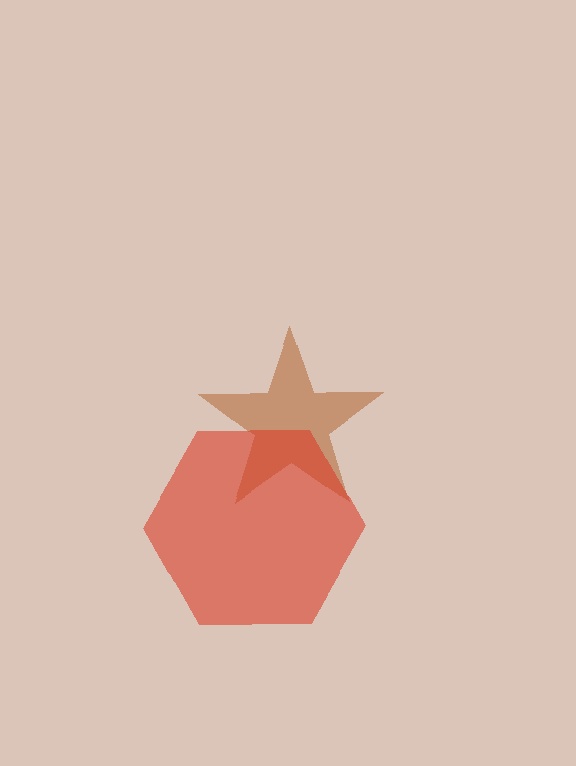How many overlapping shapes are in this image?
There are 2 overlapping shapes in the image.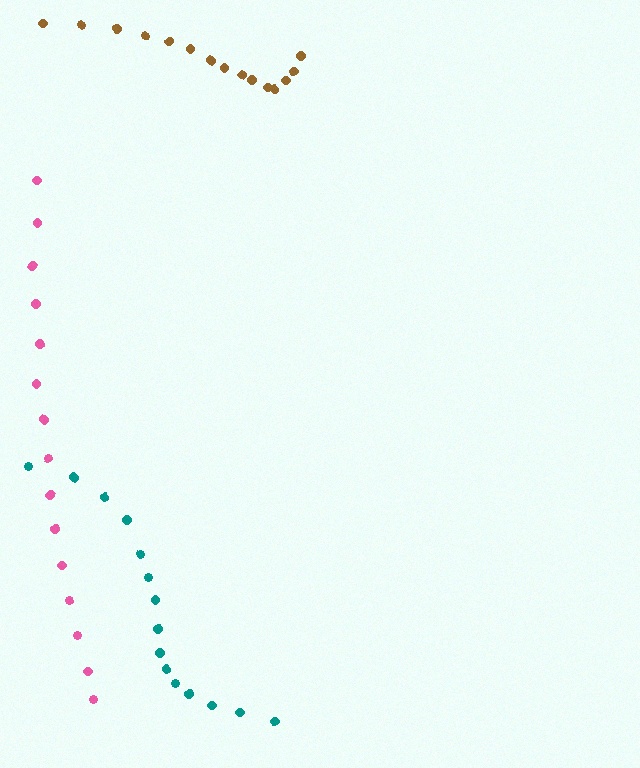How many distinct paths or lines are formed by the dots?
There are 3 distinct paths.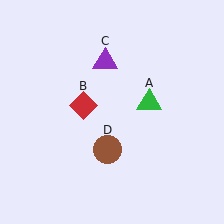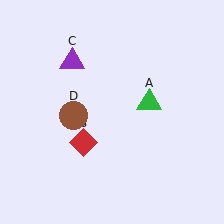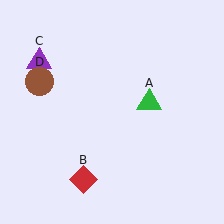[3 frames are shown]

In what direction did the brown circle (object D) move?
The brown circle (object D) moved up and to the left.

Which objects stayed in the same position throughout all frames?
Green triangle (object A) remained stationary.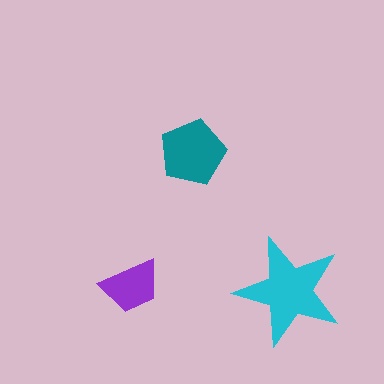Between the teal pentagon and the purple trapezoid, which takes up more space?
The teal pentagon.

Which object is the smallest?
The purple trapezoid.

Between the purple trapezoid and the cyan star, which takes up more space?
The cyan star.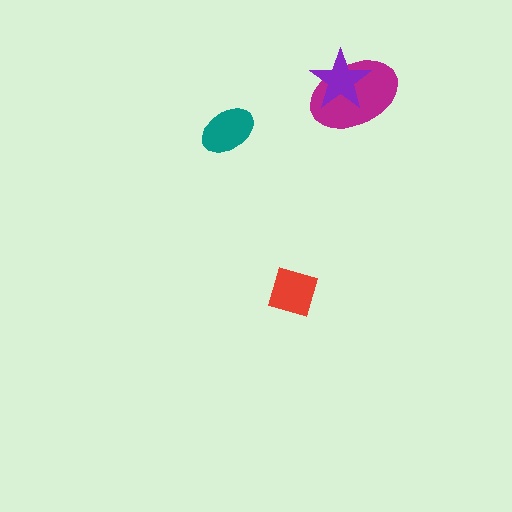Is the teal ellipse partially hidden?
No, no other shape covers it.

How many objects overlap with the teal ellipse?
0 objects overlap with the teal ellipse.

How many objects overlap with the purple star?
1 object overlaps with the purple star.